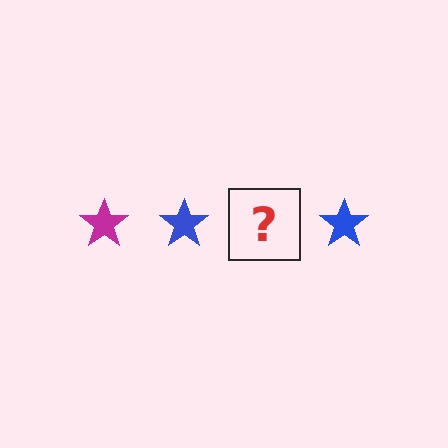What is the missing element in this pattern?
The missing element is a magenta star.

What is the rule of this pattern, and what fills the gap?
The rule is that the pattern cycles through magenta, blue stars. The gap should be filled with a magenta star.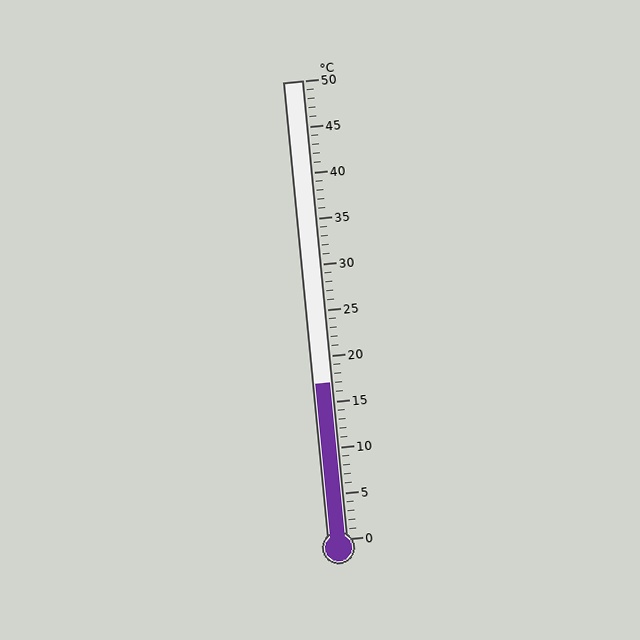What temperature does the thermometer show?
The thermometer shows approximately 17°C.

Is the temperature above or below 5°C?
The temperature is above 5°C.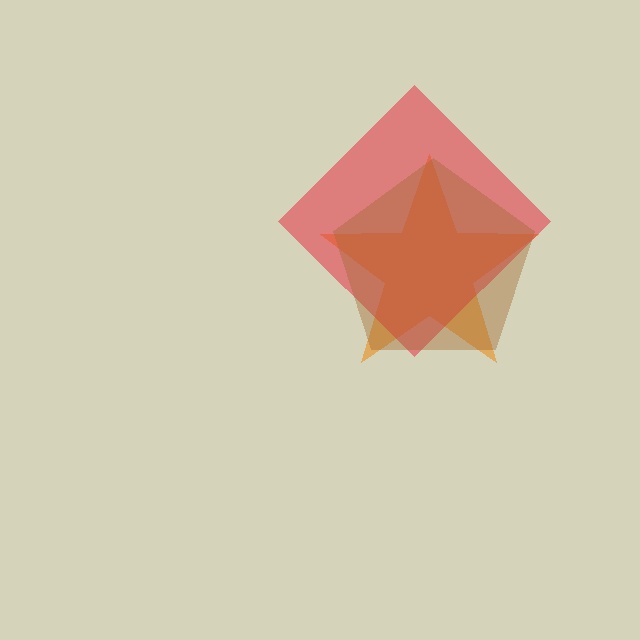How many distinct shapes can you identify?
There are 3 distinct shapes: an orange star, a red diamond, a brown pentagon.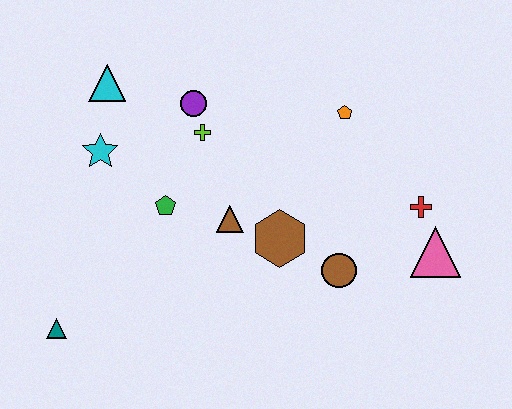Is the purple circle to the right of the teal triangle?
Yes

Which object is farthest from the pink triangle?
The teal triangle is farthest from the pink triangle.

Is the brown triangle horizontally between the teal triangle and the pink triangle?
Yes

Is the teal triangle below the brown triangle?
Yes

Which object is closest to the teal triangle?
The green pentagon is closest to the teal triangle.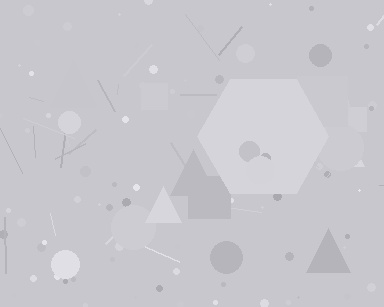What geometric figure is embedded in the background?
A hexagon is embedded in the background.